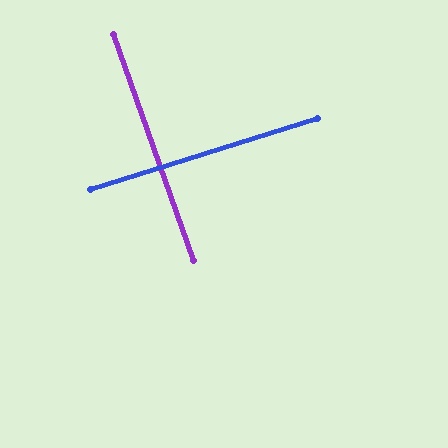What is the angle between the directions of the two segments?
Approximately 88 degrees.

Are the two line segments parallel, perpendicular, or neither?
Perpendicular — they meet at approximately 88°.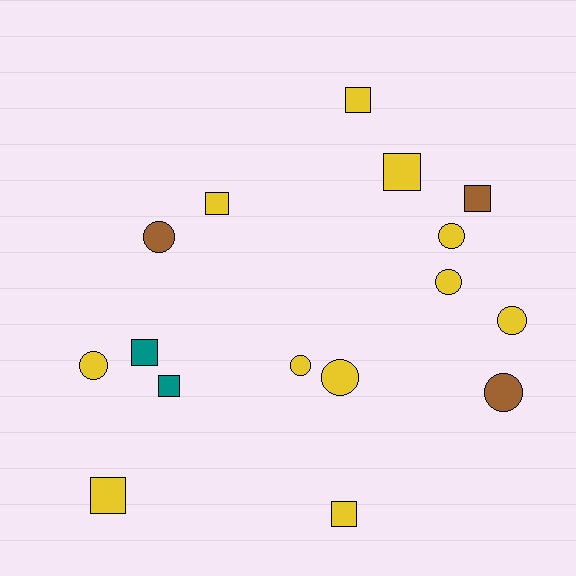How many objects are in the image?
There are 16 objects.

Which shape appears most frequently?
Square, with 8 objects.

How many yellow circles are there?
There are 6 yellow circles.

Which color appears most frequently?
Yellow, with 11 objects.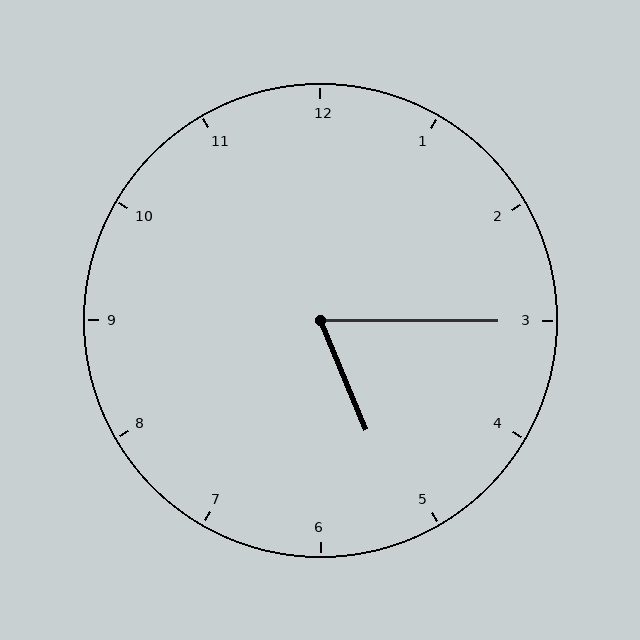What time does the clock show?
5:15.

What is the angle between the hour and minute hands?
Approximately 68 degrees.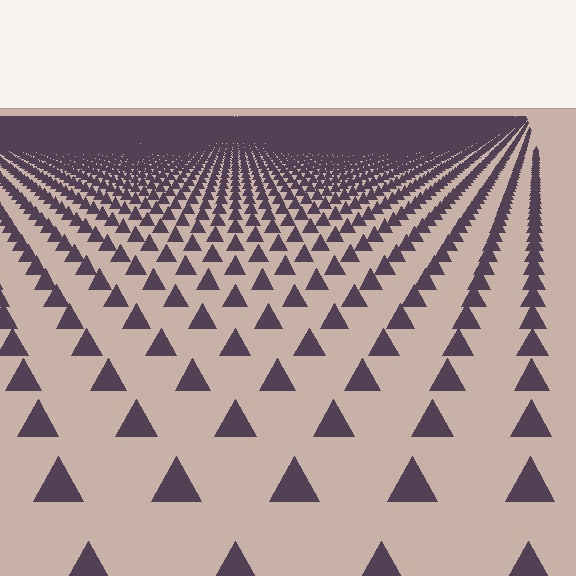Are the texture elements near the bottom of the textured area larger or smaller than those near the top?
Larger. Near the bottom, elements are closer to the viewer and appear at a bigger on-screen size.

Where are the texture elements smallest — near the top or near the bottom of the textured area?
Near the top.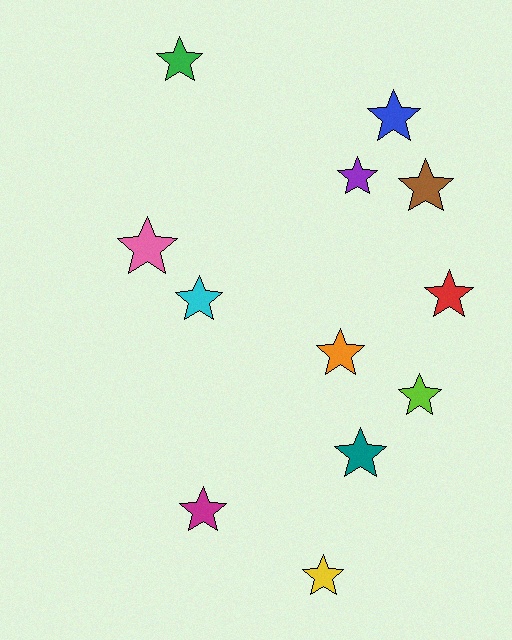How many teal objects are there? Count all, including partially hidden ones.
There is 1 teal object.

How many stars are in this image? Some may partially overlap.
There are 12 stars.